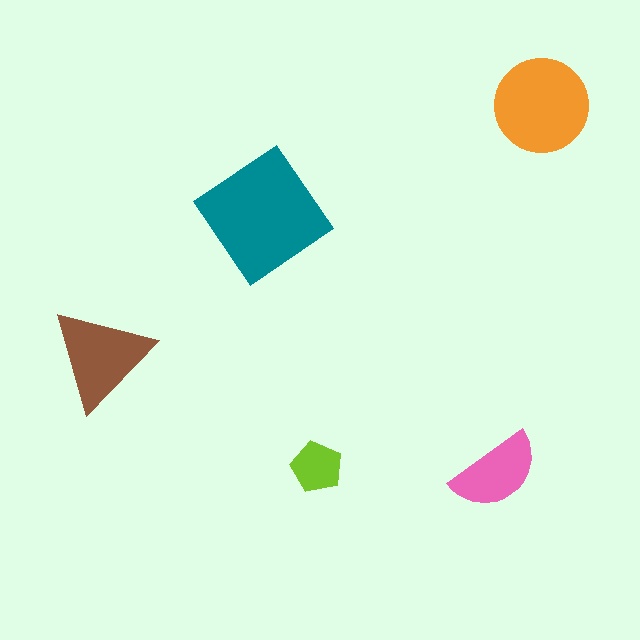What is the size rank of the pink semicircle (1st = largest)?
4th.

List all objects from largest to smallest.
The teal diamond, the orange circle, the brown triangle, the pink semicircle, the lime pentagon.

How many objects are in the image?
There are 5 objects in the image.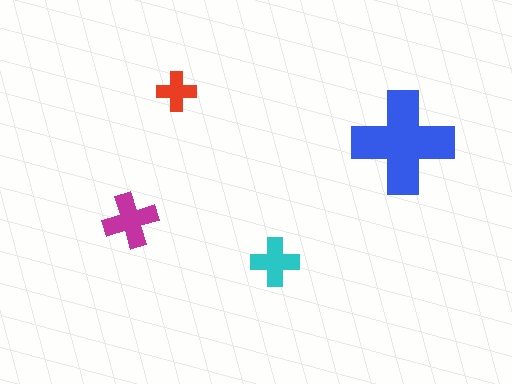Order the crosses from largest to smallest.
the blue one, the magenta one, the cyan one, the red one.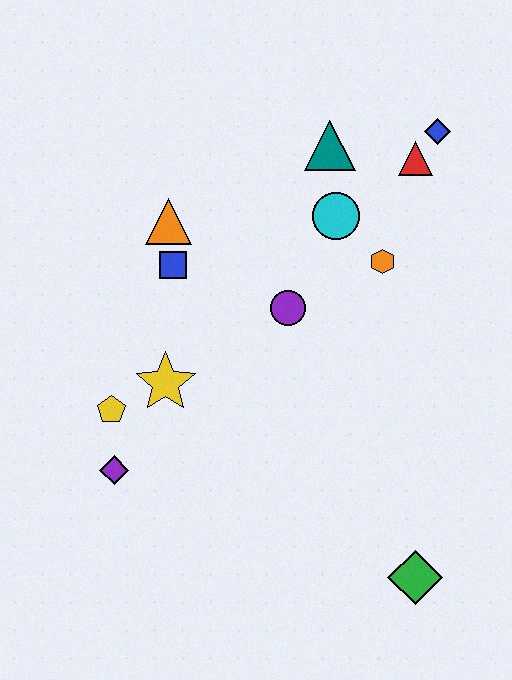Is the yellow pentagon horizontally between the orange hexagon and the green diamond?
No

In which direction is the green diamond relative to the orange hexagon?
The green diamond is below the orange hexagon.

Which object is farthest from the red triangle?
The purple diamond is farthest from the red triangle.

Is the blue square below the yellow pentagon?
No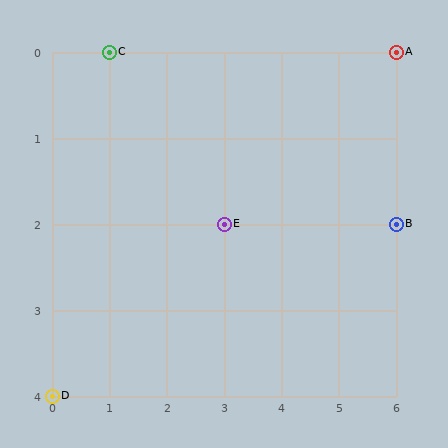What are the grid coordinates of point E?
Point E is at grid coordinates (3, 2).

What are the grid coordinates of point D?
Point D is at grid coordinates (0, 4).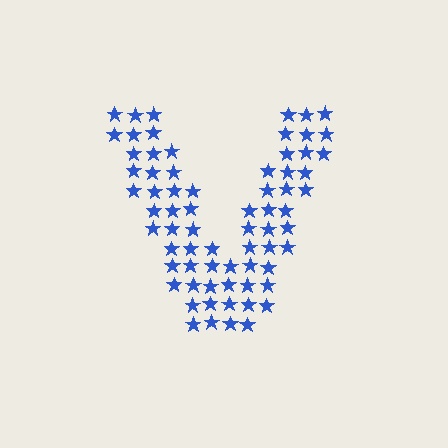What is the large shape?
The large shape is the letter V.